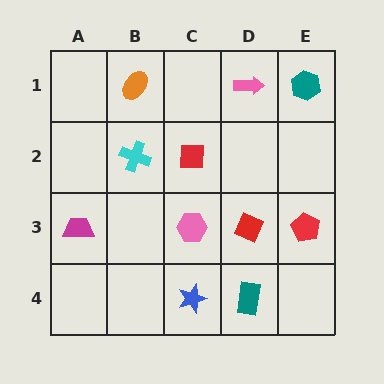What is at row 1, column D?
A pink arrow.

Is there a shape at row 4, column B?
No, that cell is empty.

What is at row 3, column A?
A magenta trapezoid.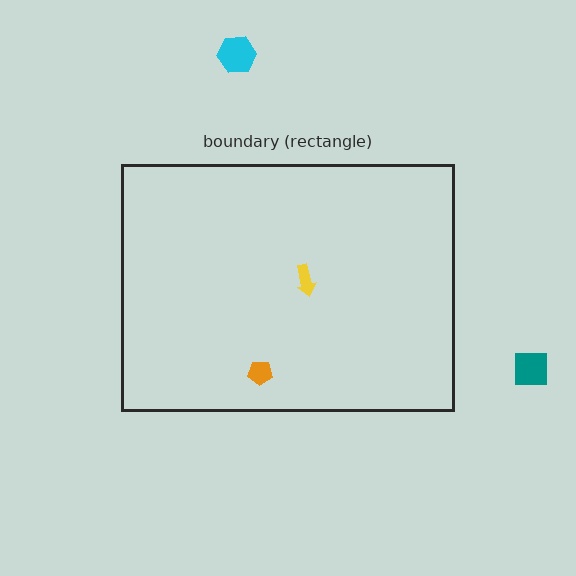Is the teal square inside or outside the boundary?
Outside.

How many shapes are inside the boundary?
2 inside, 2 outside.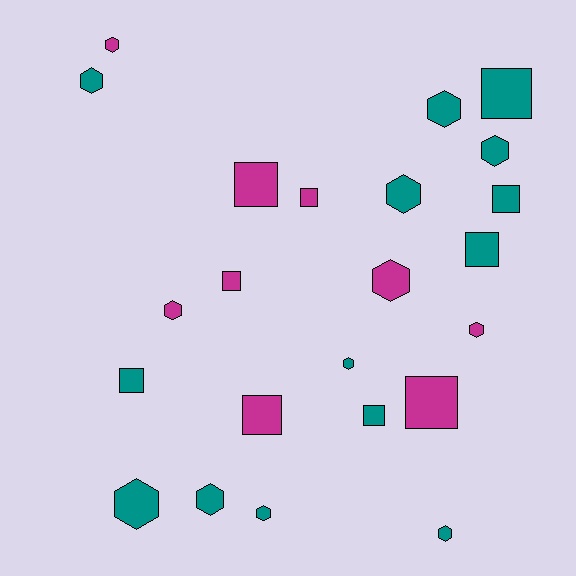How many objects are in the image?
There are 23 objects.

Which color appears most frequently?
Teal, with 14 objects.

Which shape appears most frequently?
Hexagon, with 13 objects.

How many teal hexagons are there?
There are 9 teal hexagons.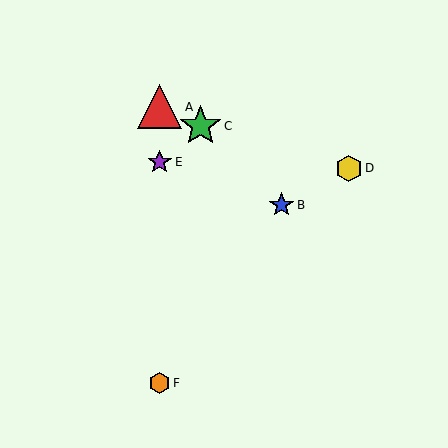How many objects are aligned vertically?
3 objects (A, E, F) are aligned vertically.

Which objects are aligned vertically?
Objects A, E, F are aligned vertically.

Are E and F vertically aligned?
Yes, both are at x≈160.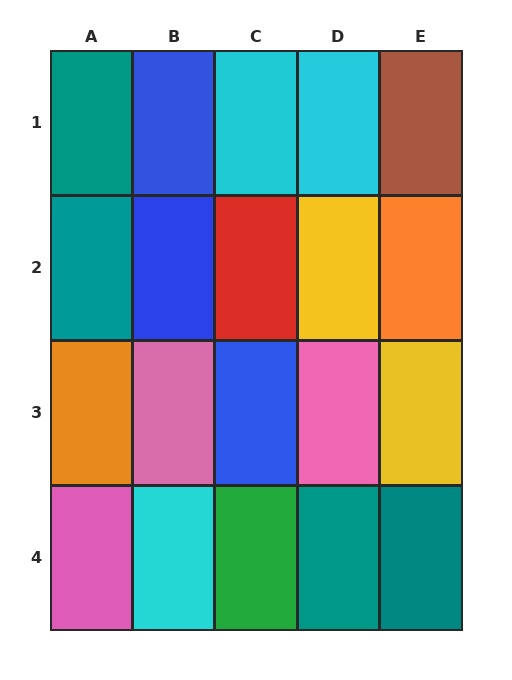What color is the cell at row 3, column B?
Pink.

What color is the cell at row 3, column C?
Blue.